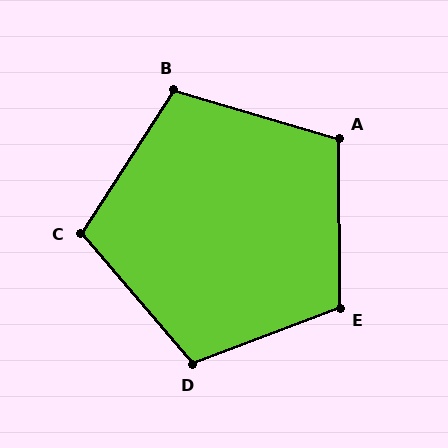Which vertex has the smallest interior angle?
B, at approximately 106 degrees.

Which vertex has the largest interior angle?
E, at approximately 110 degrees.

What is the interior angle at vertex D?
Approximately 110 degrees (obtuse).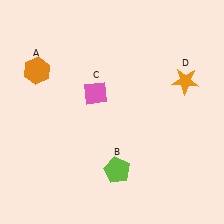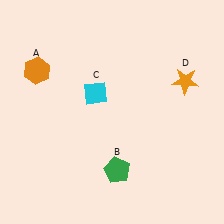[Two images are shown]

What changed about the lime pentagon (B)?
In Image 1, B is lime. In Image 2, it changed to green.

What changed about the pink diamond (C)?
In Image 1, C is pink. In Image 2, it changed to cyan.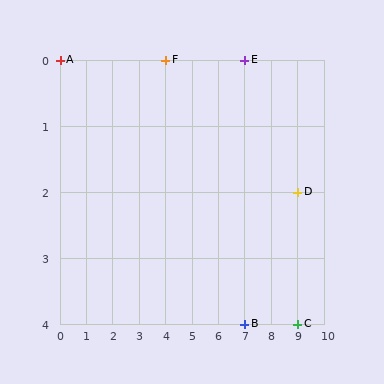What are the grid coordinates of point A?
Point A is at grid coordinates (0, 0).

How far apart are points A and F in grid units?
Points A and F are 4 columns apart.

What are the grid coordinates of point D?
Point D is at grid coordinates (9, 2).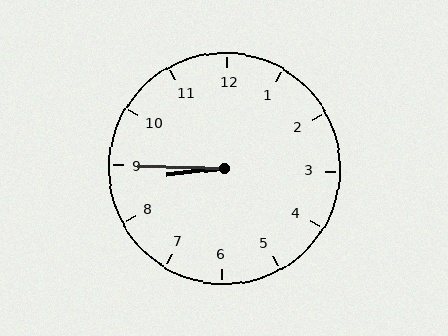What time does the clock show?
8:45.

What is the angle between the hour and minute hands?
Approximately 8 degrees.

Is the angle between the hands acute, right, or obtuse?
It is acute.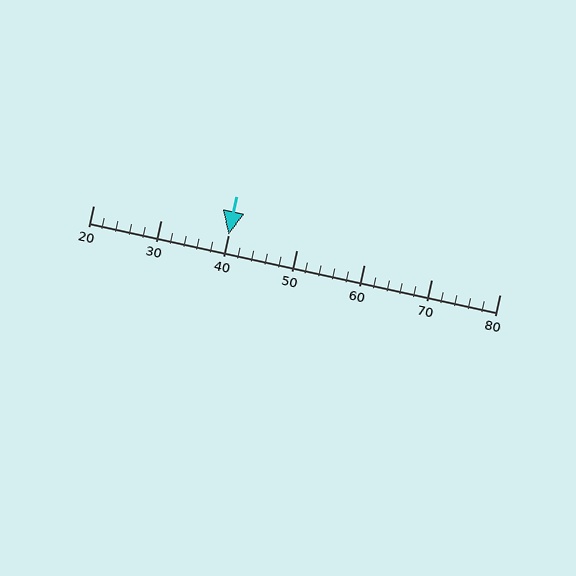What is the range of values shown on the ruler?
The ruler shows values from 20 to 80.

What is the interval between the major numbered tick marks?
The major tick marks are spaced 10 units apart.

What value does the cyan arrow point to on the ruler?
The cyan arrow points to approximately 40.